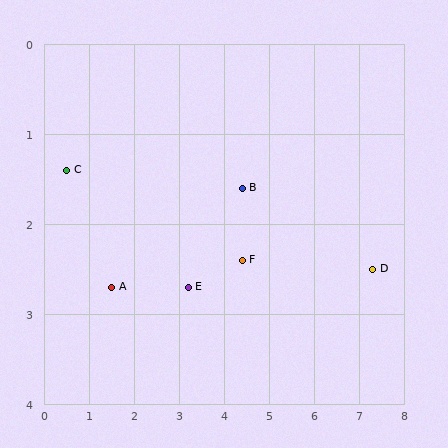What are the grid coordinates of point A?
Point A is at approximately (1.5, 2.7).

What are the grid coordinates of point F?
Point F is at approximately (4.4, 2.4).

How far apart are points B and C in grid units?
Points B and C are about 3.9 grid units apart.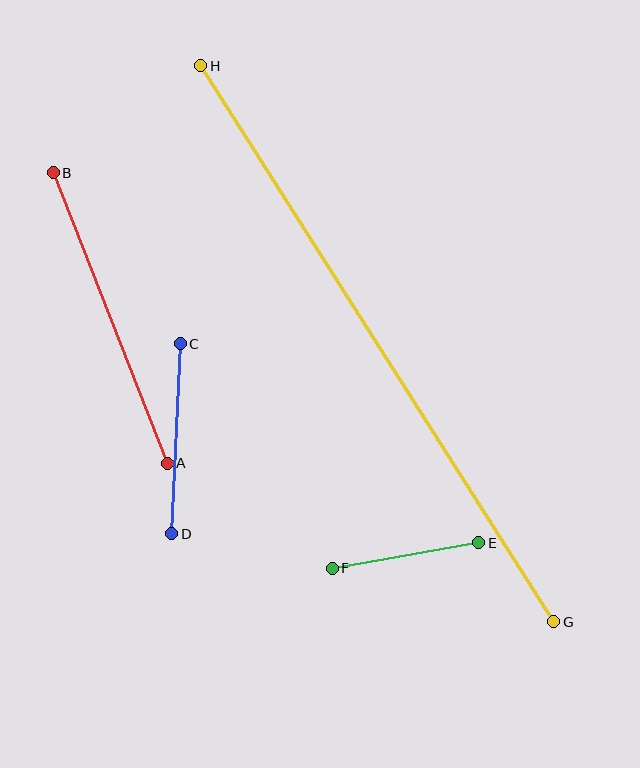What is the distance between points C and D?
The distance is approximately 190 pixels.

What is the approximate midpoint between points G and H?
The midpoint is at approximately (377, 344) pixels.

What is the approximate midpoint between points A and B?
The midpoint is at approximately (110, 318) pixels.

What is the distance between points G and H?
The distance is approximately 659 pixels.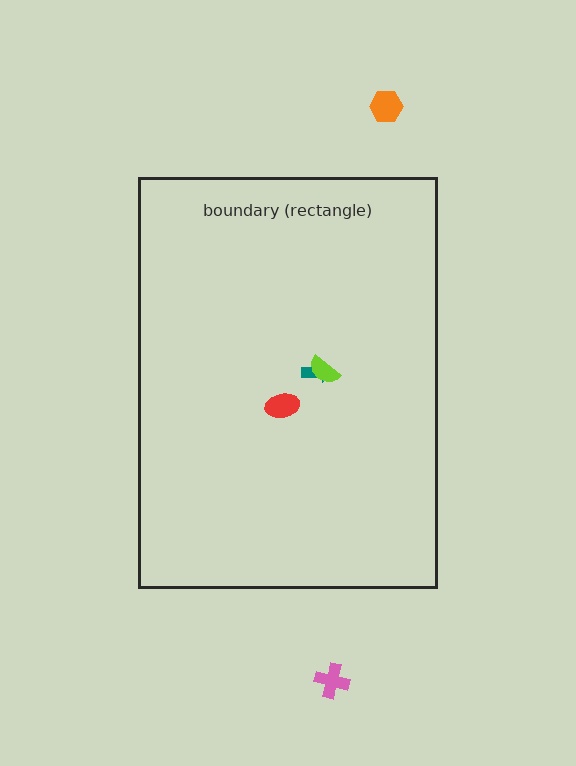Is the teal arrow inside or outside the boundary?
Inside.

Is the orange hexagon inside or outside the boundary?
Outside.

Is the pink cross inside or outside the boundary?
Outside.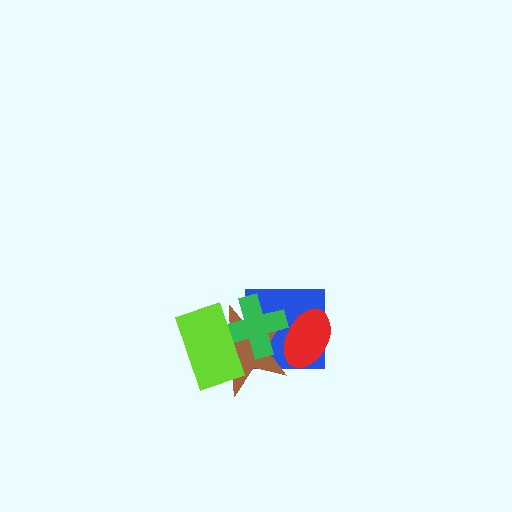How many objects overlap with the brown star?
4 objects overlap with the brown star.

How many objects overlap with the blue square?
3 objects overlap with the blue square.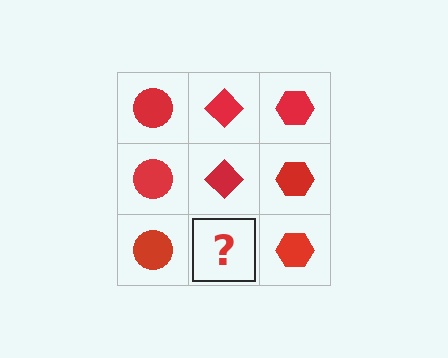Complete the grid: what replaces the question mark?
The question mark should be replaced with a red diamond.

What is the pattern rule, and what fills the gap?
The rule is that each column has a consistent shape. The gap should be filled with a red diamond.